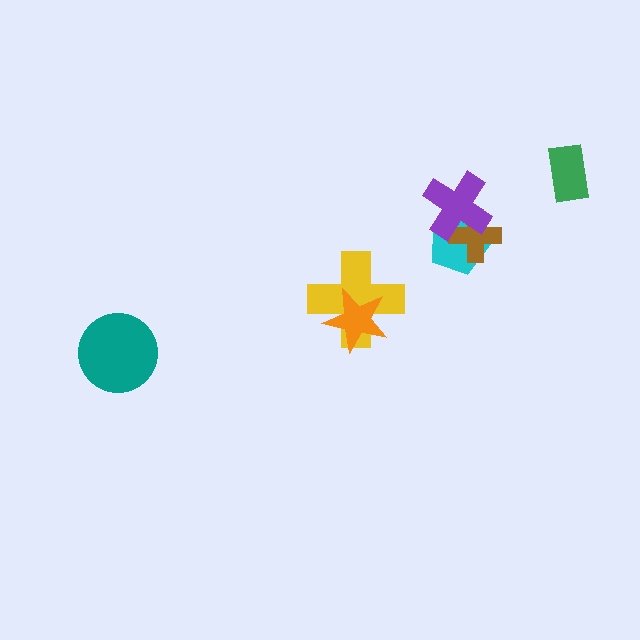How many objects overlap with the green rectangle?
0 objects overlap with the green rectangle.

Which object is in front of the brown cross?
The purple cross is in front of the brown cross.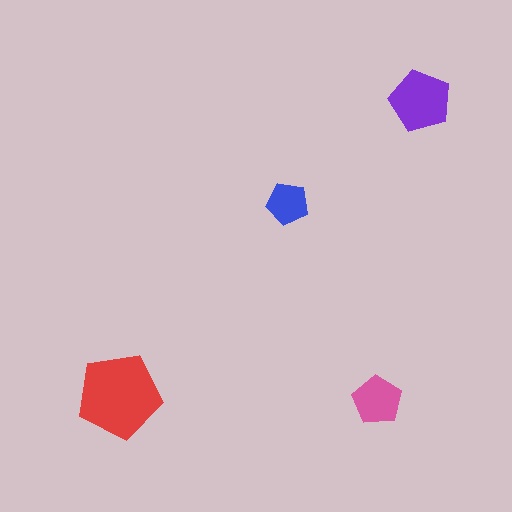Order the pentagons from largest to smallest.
the red one, the purple one, the pink one, the blue one.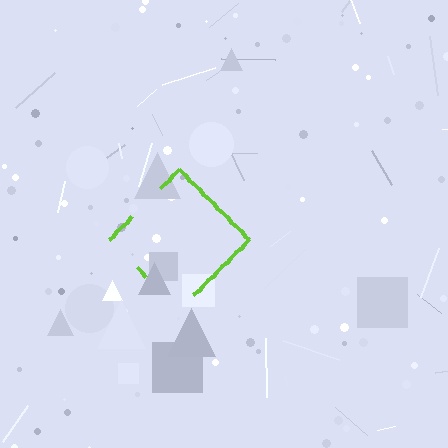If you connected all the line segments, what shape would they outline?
They would outline a diamond.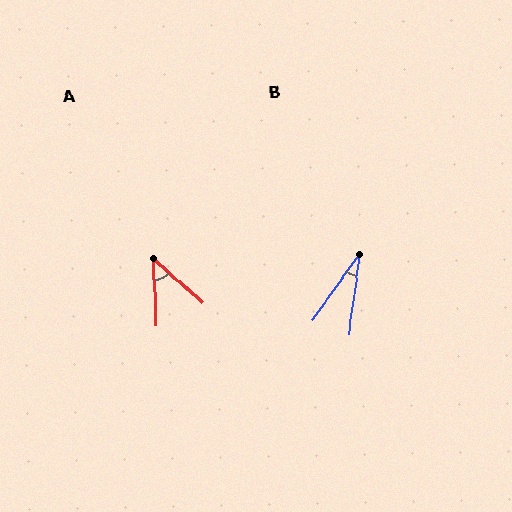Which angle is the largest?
A, at approximately 45 degrees.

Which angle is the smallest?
B, at approximately 27 degrees.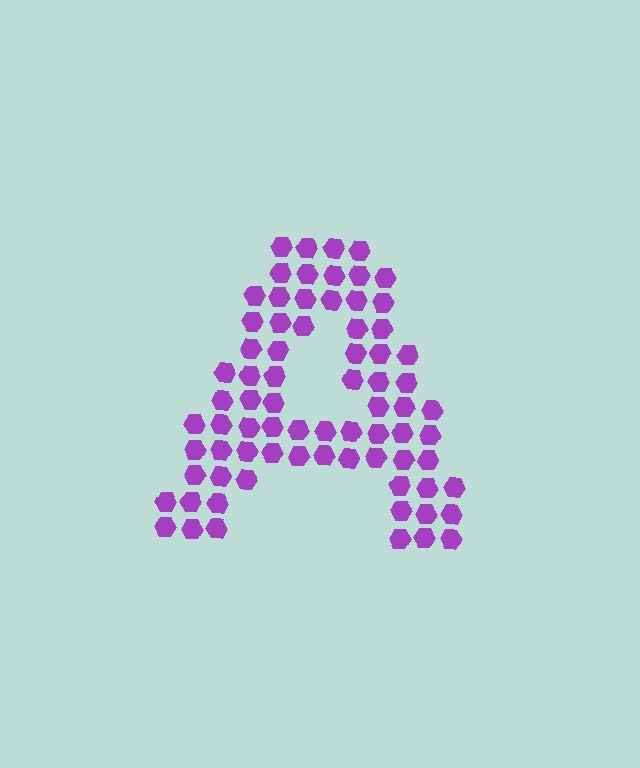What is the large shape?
The large shape is the letter A.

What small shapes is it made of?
It is made of small hexagons.